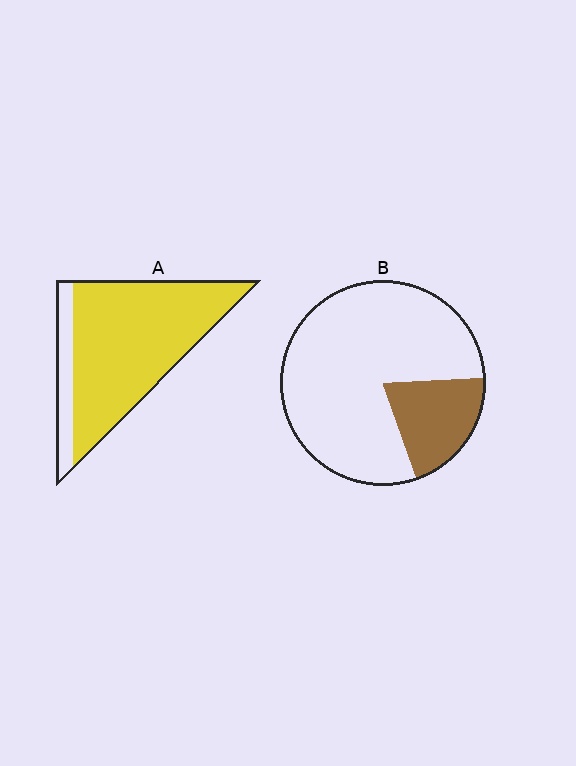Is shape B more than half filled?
No.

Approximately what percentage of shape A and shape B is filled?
A is approximately 85% and B is approximately 20%.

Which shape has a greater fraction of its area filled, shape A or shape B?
Shape A.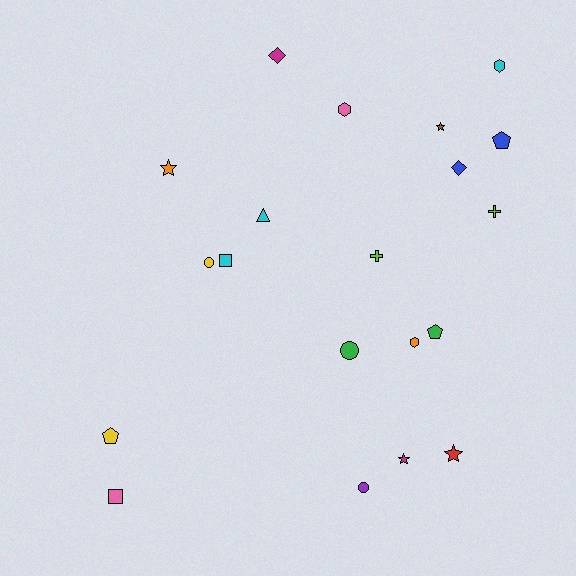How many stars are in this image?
There are 4 stars.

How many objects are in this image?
There are 20 objects.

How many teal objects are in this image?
There are no teal objects.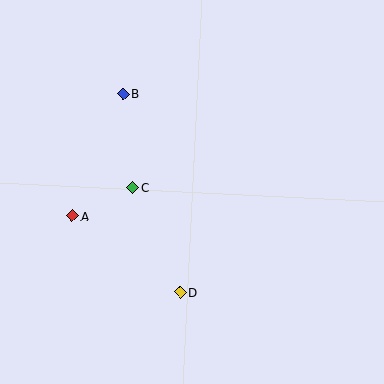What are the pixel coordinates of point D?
Point D is at (180, 292).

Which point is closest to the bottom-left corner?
Point A is closest to the bottom-left corner.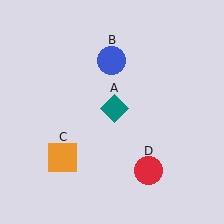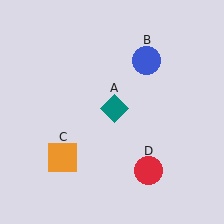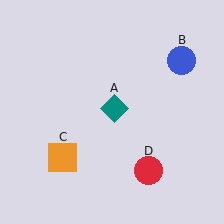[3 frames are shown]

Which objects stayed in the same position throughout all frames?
Teal diamond (object A) and orange square (object C) and red circle (object D) remained stationary.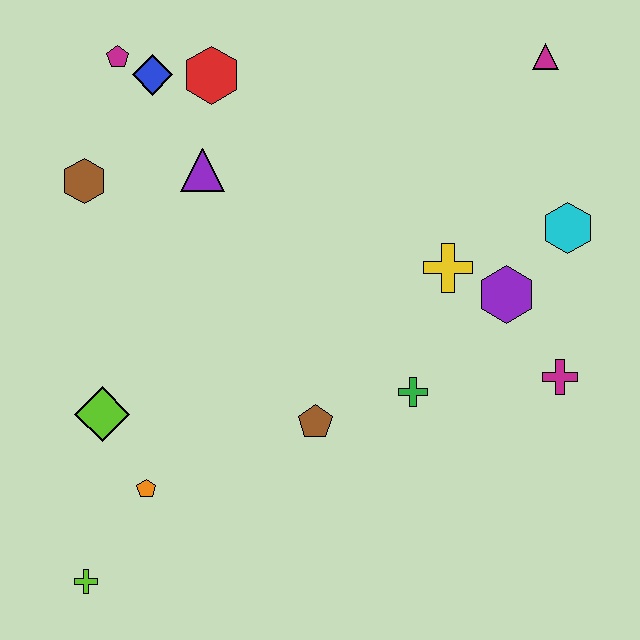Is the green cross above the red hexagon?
No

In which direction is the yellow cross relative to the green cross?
The yellow cross is above the green cross.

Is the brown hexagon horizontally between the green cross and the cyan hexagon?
No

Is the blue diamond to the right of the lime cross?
Yes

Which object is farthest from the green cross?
The magenta pentagon is farthest from the green cross.